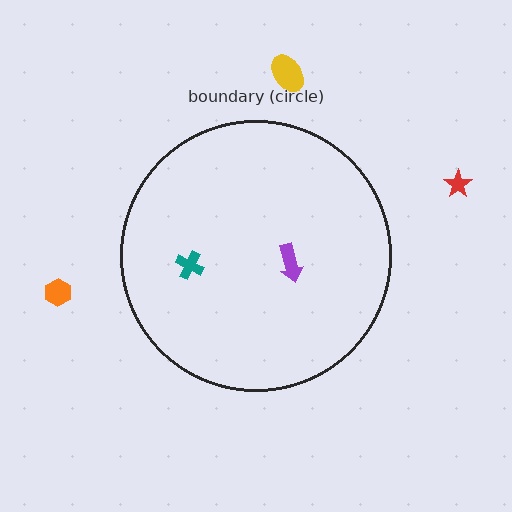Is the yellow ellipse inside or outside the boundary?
Outside.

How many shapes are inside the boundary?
2 inside, 3 outside.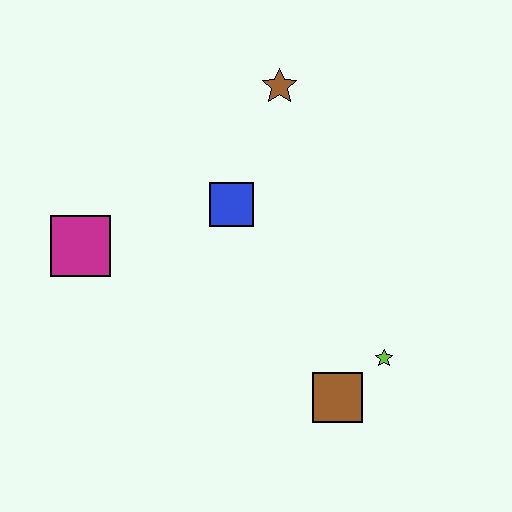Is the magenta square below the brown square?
No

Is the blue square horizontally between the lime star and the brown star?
No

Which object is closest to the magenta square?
The blue square is closest to the magenta square.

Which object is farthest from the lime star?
The magenta square is farthest from the lime star.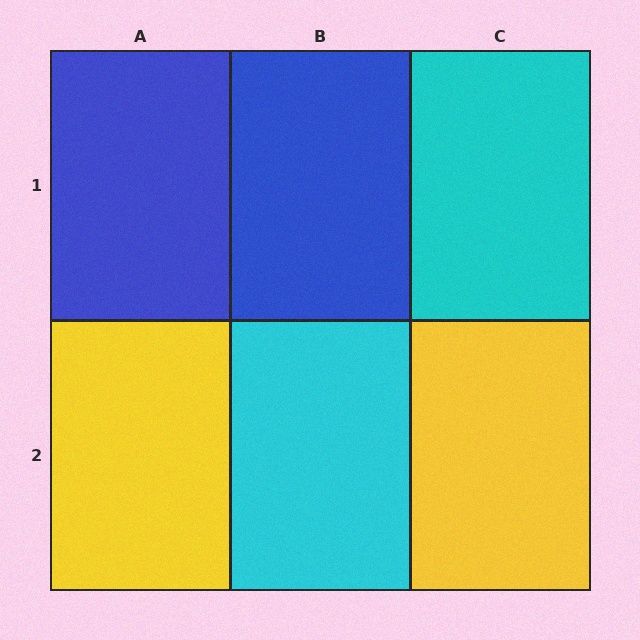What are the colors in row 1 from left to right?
Blue, blue, cyan.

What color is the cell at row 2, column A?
Yellow.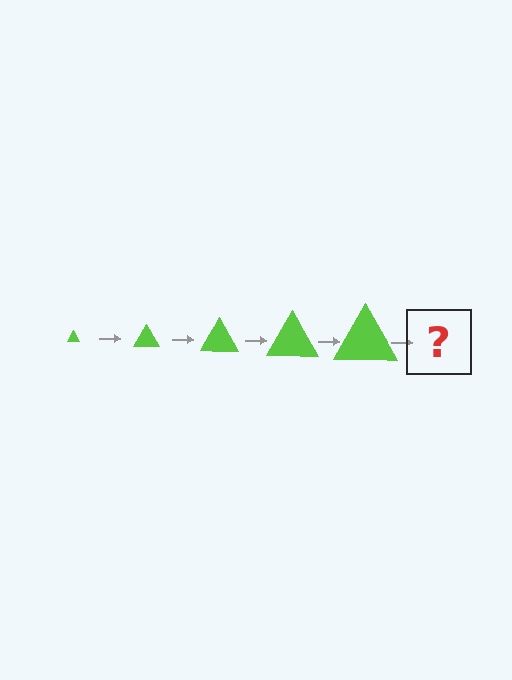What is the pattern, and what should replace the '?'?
The pattern is that the triangle gets progressively larger each step. The '?' should be a lime triangle, larger than the previous one.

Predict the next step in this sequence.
The next step is a lime triangle, larger than the previous one.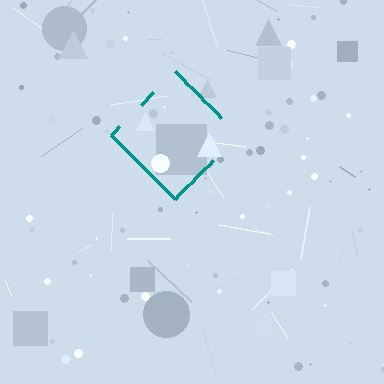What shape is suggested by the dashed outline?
The dashed outline suggests a diamond.